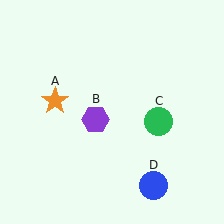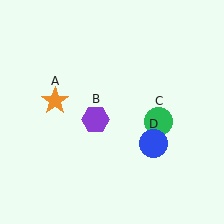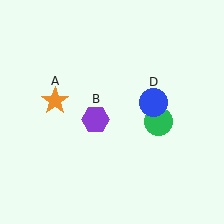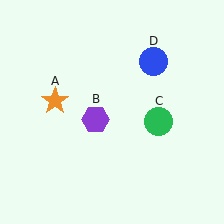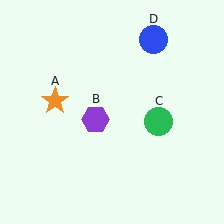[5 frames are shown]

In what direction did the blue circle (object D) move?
The blue circle (object D) moved up.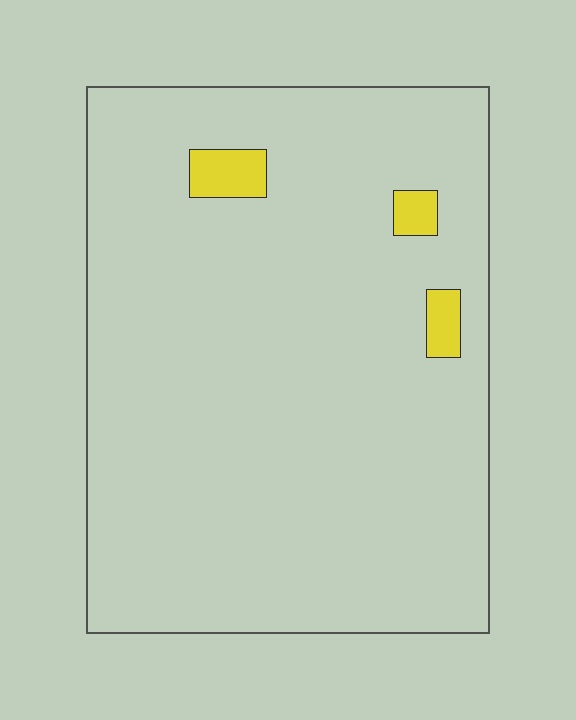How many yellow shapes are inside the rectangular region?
3.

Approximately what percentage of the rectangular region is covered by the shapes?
Approximately 5%.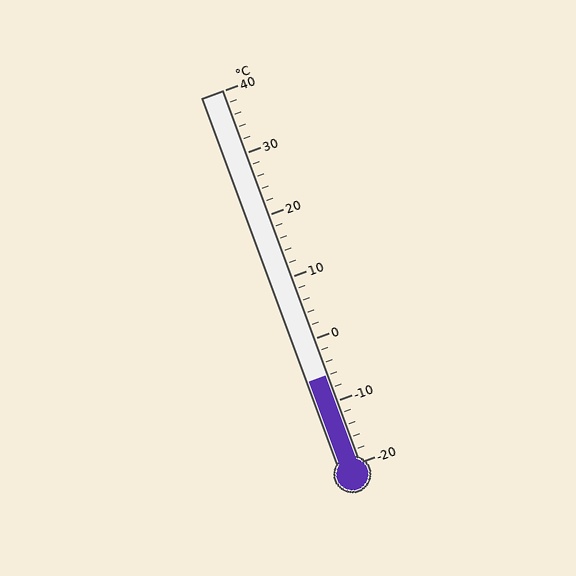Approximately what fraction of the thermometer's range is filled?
The thermometer is filled to approximately 25% of its range.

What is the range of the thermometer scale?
The thermometer scale ranges from -20°C to 40°C.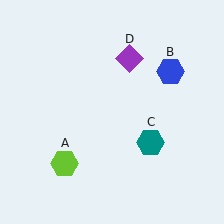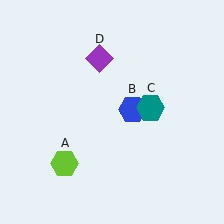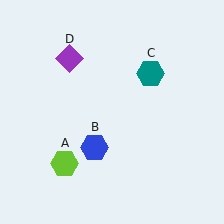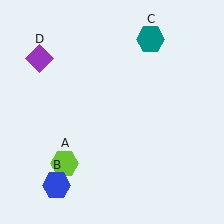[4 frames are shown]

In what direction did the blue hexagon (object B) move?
The blue hexagon (object B) moved down and to the left.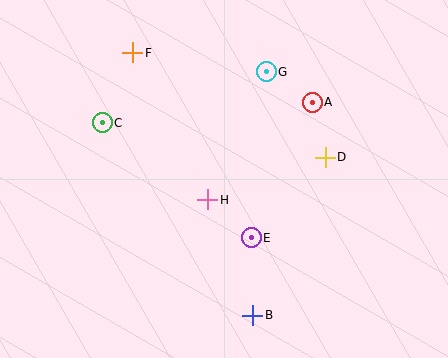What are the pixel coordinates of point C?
Point C is at (102, 123).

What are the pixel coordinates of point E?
Point E is at (251, 238).